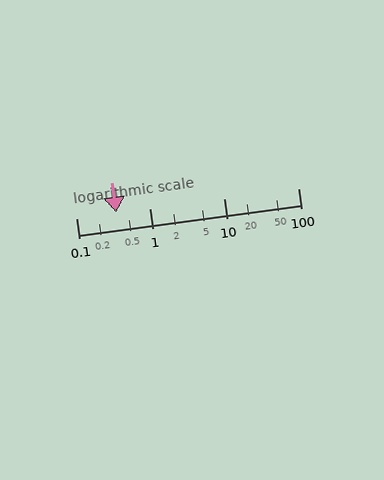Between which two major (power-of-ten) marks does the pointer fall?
The pointer is between 0.1 and 1.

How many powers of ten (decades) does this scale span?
The scale spans 3 decades, from 0.1 to 100.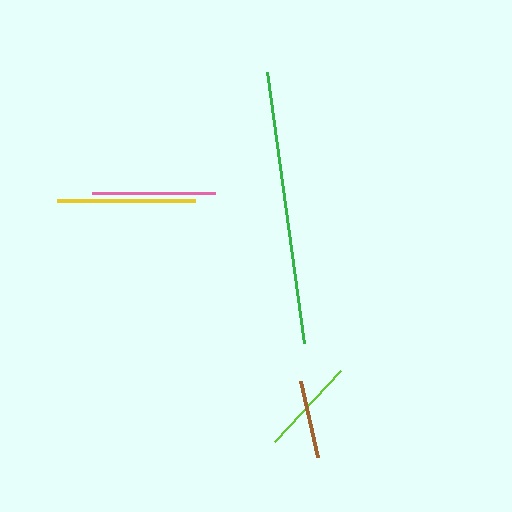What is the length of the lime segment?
The lime segment is approximately 97 pixels long.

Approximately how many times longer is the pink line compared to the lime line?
The pink line is approximately 1.3 times the length of the lime line.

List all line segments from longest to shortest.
From longest to shortest: green, yellow, pink, lime, brown.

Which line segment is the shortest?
The brown line is the shortest at approximately 77 pixels.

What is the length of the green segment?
The green segment is approximately 273 pixels long.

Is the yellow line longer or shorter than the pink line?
The yellow line is longer than the pink line.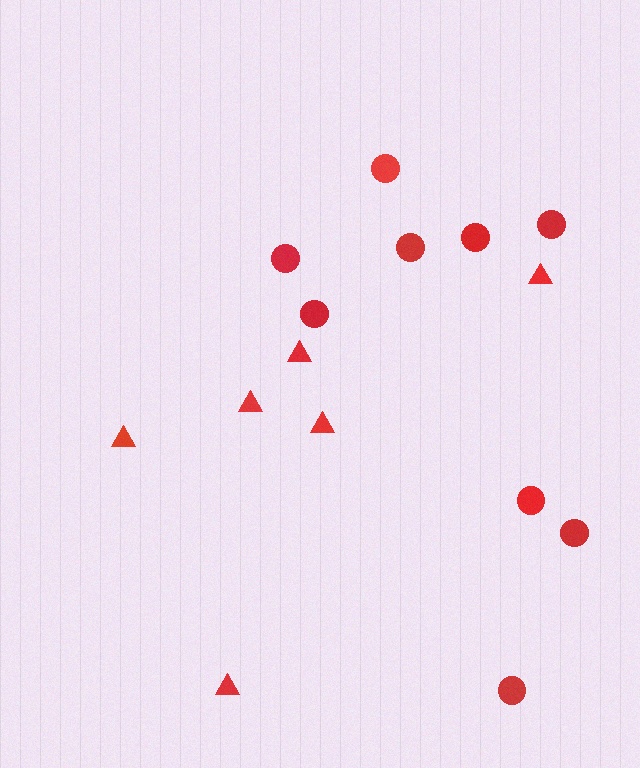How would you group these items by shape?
There are 2 groups: one group of circles (9) and one group of triangles (6).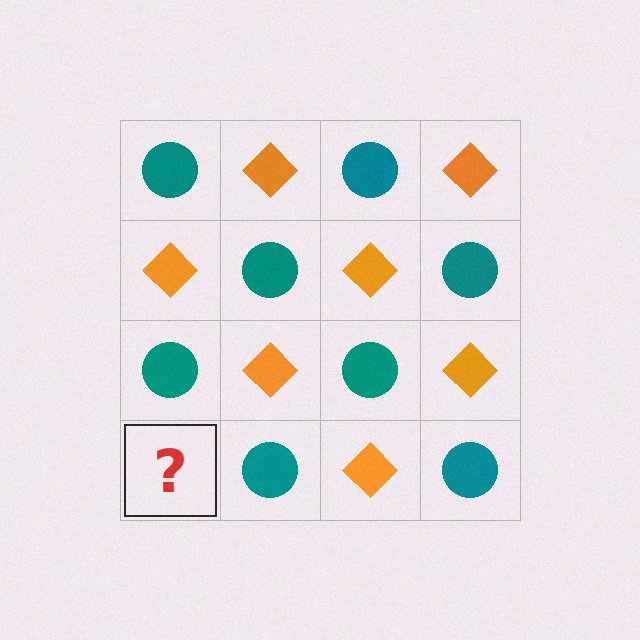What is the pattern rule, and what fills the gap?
The rule is that it alternates teal circle and orange diamond in a checkerboard pattern. The gap should be filled with an orange diamond.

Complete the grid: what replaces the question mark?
The question mark should be replaced with an orange diamond.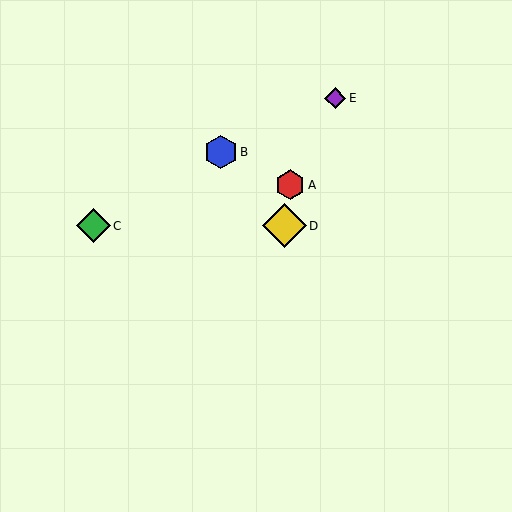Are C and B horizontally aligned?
No, C is at y≈226 and B is at y≈152.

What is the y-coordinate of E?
Object E is at y≈98.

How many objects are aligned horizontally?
2 objects (C, D) are aligned horizontally.